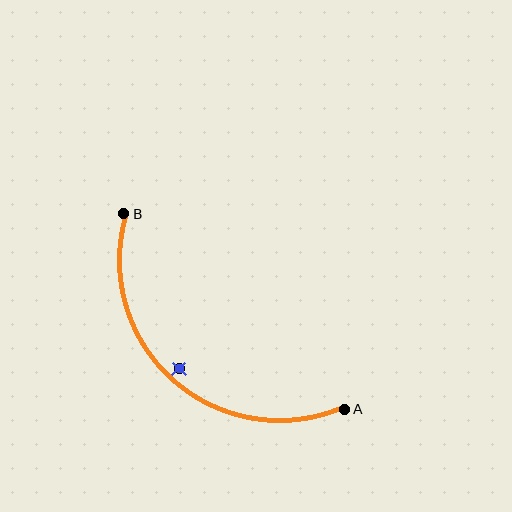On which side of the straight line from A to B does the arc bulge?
The arc bulges below and to the left of the straight line connecting A and B.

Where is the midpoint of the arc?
The arc midpoint is the point on the curve farthest from the straight line joining A and B. It sits below and to the left of that line.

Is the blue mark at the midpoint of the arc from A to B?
No — the blue mark does not lie on the arc at all. It sits slightly inside the curve.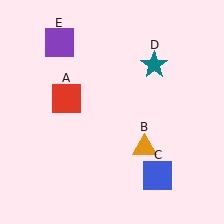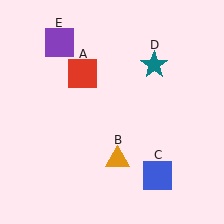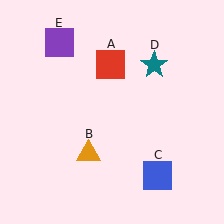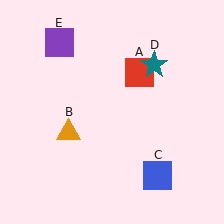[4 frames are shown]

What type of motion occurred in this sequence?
The red square (object A), orange triangle (object B) rotated clockwise around the center of the scene.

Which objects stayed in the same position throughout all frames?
Blue square (object C) and teal star (object D) and purple square (object E) remained stationary.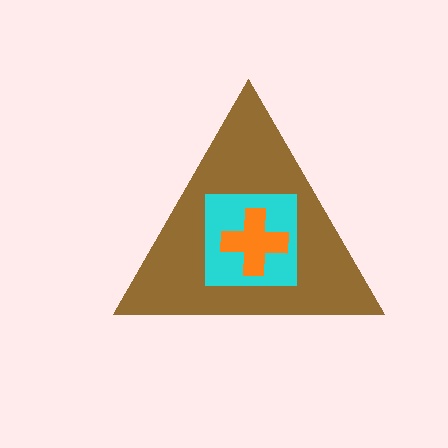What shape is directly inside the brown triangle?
The cyan square.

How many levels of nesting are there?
3.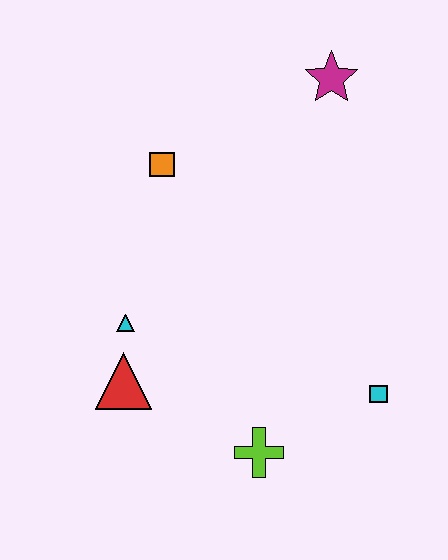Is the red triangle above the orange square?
No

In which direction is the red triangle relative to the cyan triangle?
The red triangle is below the cyan triangle.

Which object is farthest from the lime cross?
The magenta star is farthest from the lime cross.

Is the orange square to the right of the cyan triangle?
Yes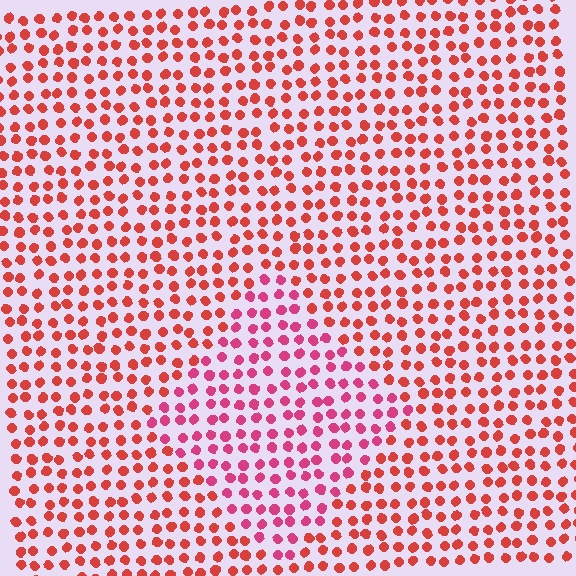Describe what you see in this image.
The image is filled with small red elements in a uniform arrangement. A diamond-shaped region is visible where the elements are tinted to a slightly different hue, forming a subtle color boundary.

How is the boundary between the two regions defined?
The boundary is defined purely by a slight shift in hue (about 27 degrees). Spacing, size, and orientation are identical on both sides.